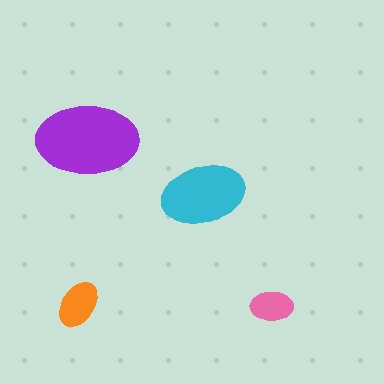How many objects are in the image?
There are 4 objects in the image.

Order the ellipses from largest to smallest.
the purple one, the cyan one, the orange one, the pink one.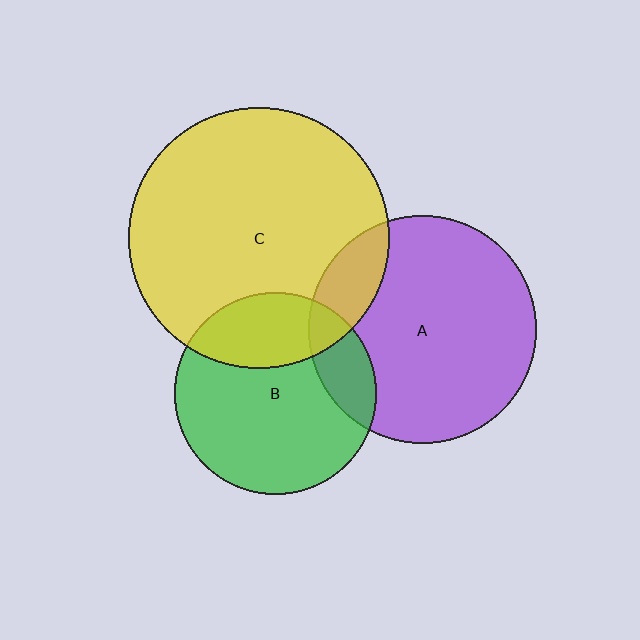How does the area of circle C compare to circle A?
Approximately 1.3 times.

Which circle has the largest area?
Circle C (yellow).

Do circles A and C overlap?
Yes.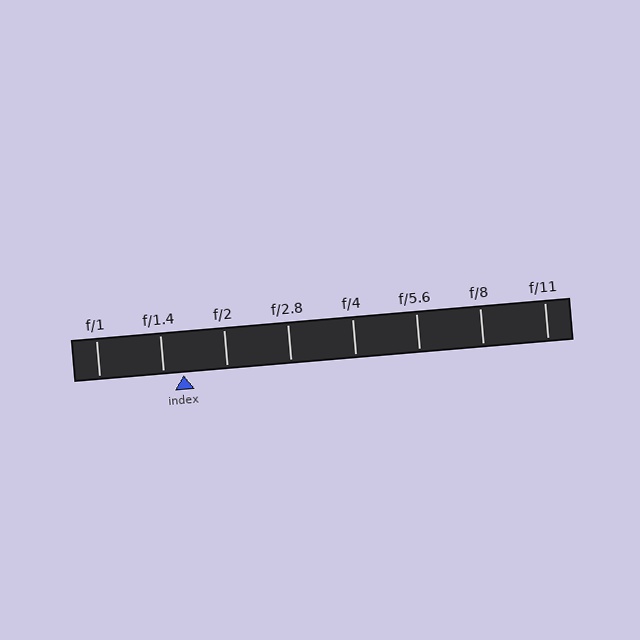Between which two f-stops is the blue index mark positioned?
The index mark is between f/1.4 and f/2.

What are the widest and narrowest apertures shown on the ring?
The widest aperture shown is f/1 and the narrowest is f/11.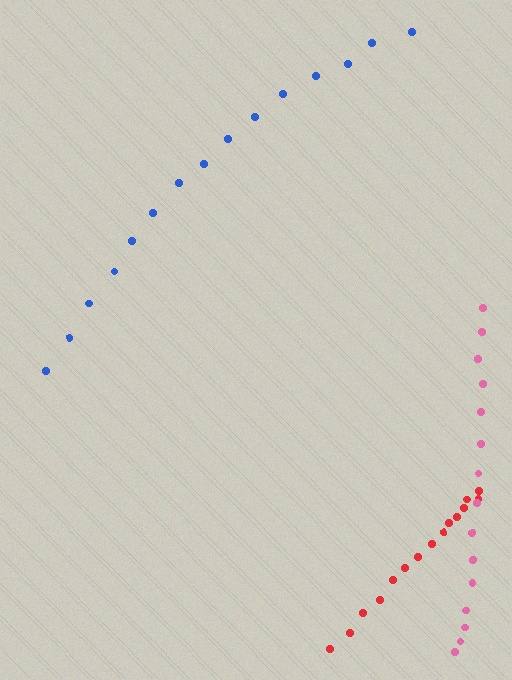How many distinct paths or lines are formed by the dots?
There are 3 distinct paths.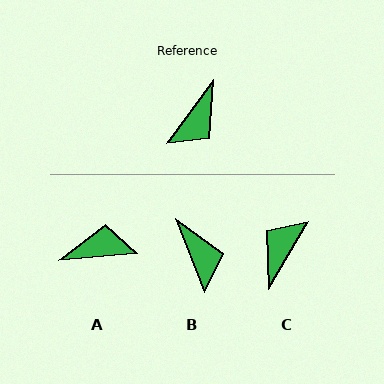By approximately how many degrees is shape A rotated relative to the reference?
Approximately 131 degrees counter-clockwise.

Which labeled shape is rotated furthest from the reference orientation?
C, about 175 degrees away.